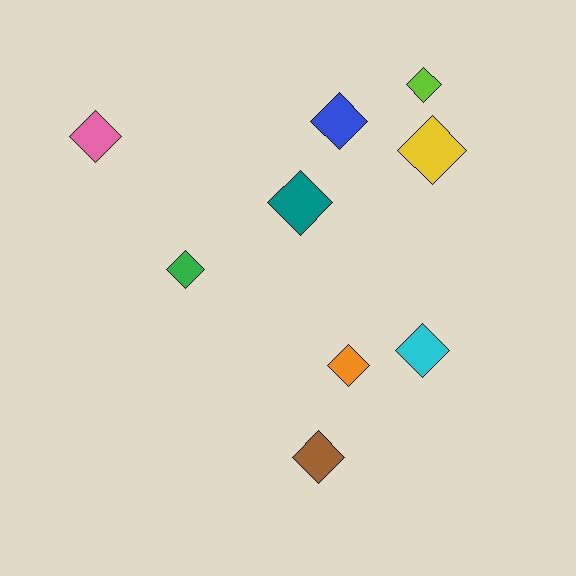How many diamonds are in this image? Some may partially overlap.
There are 9 diamonds.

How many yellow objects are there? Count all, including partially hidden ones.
There is 1 yellow object.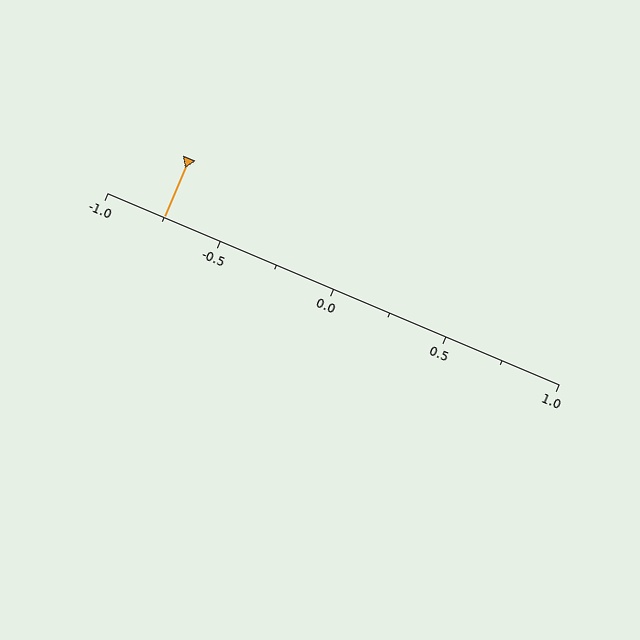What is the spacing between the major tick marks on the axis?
The major ticks are spaced 0.5 apart.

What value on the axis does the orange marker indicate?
The marker indicates approximately -0.75.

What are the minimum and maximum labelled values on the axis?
The axis runs from -1.0 to 1.0.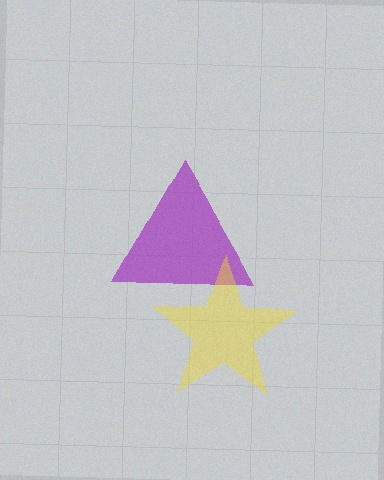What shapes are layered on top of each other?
The layered shapes are: a purple triangle, a yellow star.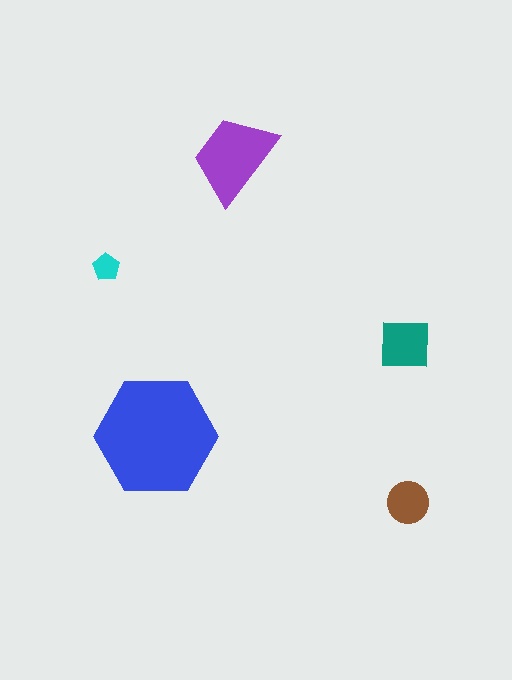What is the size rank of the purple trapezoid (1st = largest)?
2nd.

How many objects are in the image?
There are 5 objects in the image.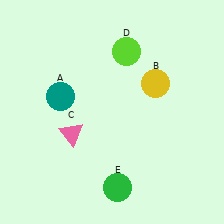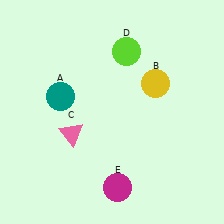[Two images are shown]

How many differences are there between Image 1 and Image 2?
There is 1 difference between the two images.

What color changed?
The circle (E) changed from green in Image 1 to magenta in Image 2.